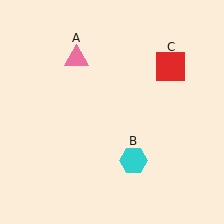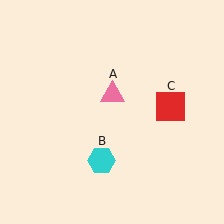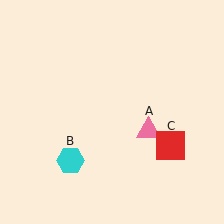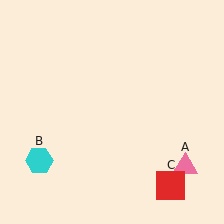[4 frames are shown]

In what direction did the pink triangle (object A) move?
The pink triangle (object A) moved down and to the right.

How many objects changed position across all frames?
3 objects changed position: pink triangle (object A), cyan hexagon (object B), red square (object C).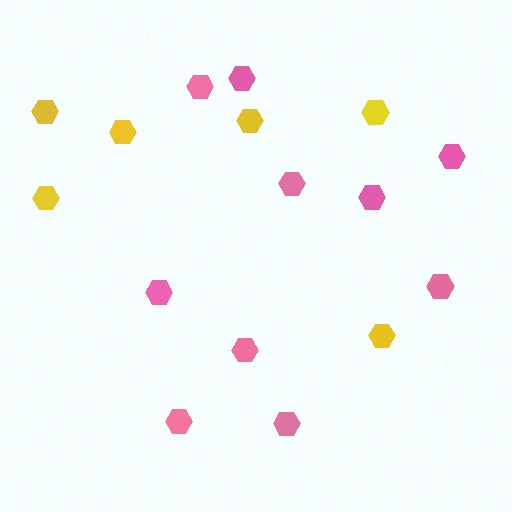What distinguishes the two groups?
There are 2 groups: one group of yellow hexagons (6) and one group of pink hexagons (10).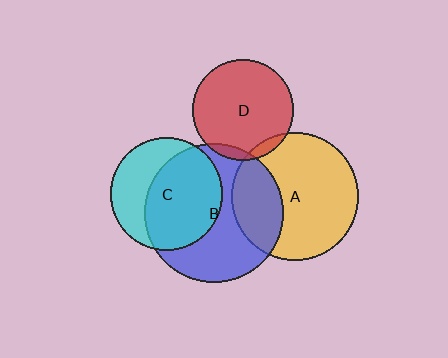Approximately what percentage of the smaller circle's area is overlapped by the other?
Approximately 5%.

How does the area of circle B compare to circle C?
Approximately 1.5 times.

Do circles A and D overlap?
Yes.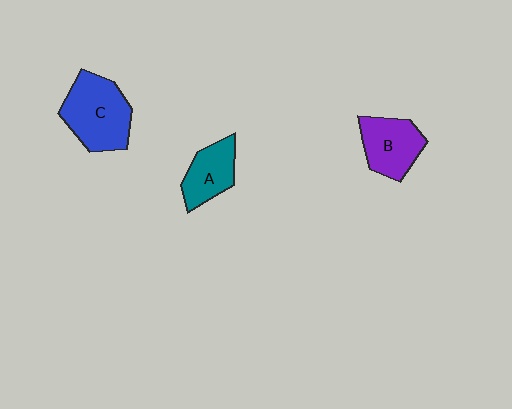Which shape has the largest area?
Shape C (blue).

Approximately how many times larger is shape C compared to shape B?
Approximately 1.4 times.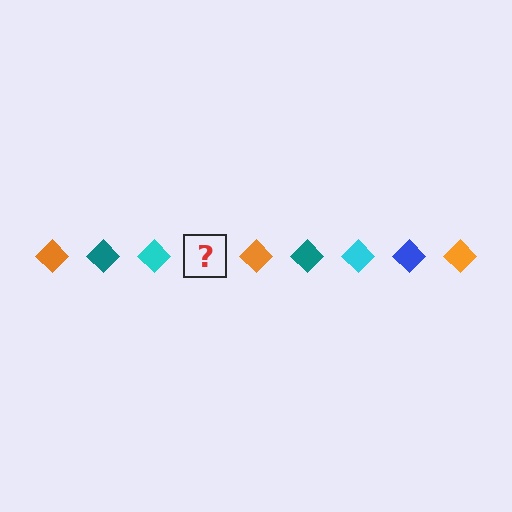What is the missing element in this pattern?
The missing element is a blue diamond.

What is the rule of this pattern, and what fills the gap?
The rule is that the pattern cycles through orange, teal, cyan, blue diamonds. The gap should be filled with a blue diamond.